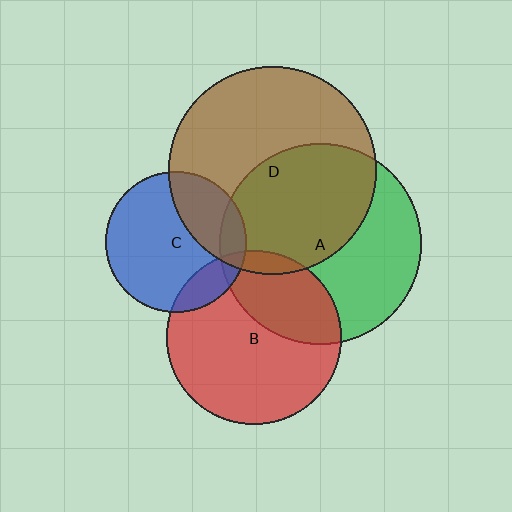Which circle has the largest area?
Circle D (brown).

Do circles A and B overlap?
Yes.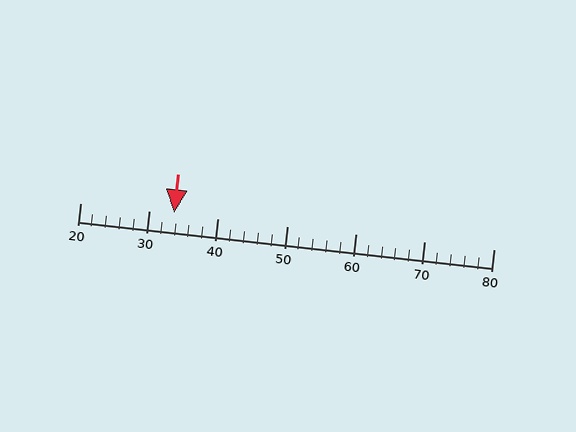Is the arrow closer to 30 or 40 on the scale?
The arrow is closer to 30.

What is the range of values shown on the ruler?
The ruler shows values from 20 to 80.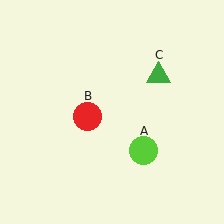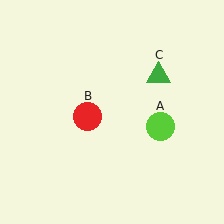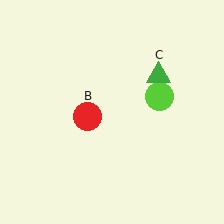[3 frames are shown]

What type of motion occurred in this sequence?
The lime circle (object A) rotated counterclockwise around the center of the scene.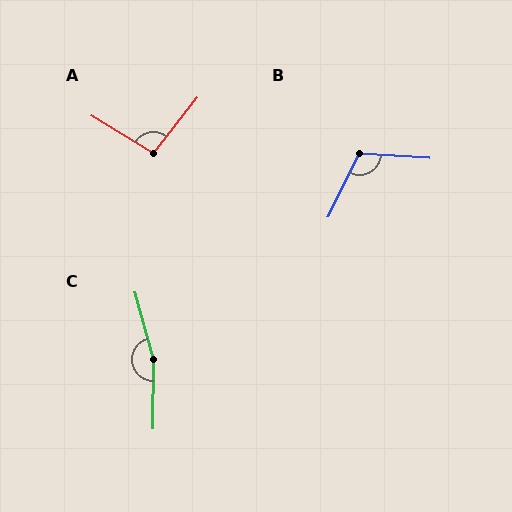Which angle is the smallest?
A, at approximately 97 degrees.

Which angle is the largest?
C, at approximately 165 degrees.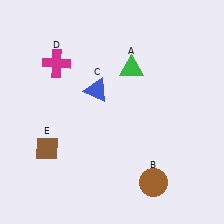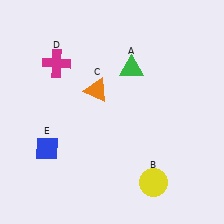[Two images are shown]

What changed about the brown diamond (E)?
In Image 1, E is brown. In Image 2, it changed to blue.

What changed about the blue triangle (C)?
In Image 1, C is blue. In Image 2, it changed to orange.